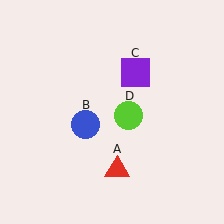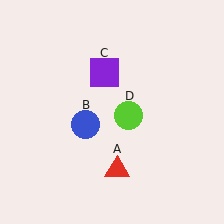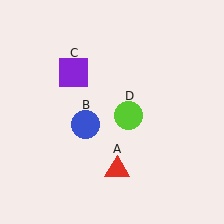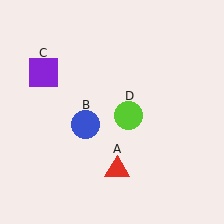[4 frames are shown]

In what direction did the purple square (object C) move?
The purple square (object C) moved left.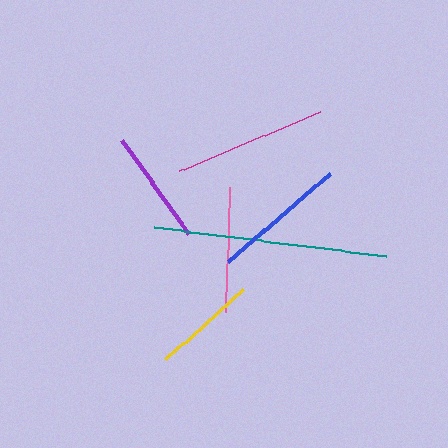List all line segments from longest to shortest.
From longest to shortest: teal, magenta, blue, pink, purple, yellow.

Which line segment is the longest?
The teal line is the longest at approximately 233 pixels.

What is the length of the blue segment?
The blue segment is approximately 135 pixels long.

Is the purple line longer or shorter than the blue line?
The blue line is longer than the purple line.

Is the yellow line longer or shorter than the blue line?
The blue line is longer than the yellow line.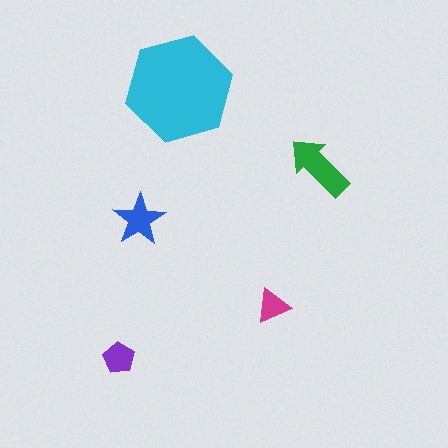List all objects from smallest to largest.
The magenta triangle, the purple pentagon, the blue star, the green arrow, the cyan hexagon.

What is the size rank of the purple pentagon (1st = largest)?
4th.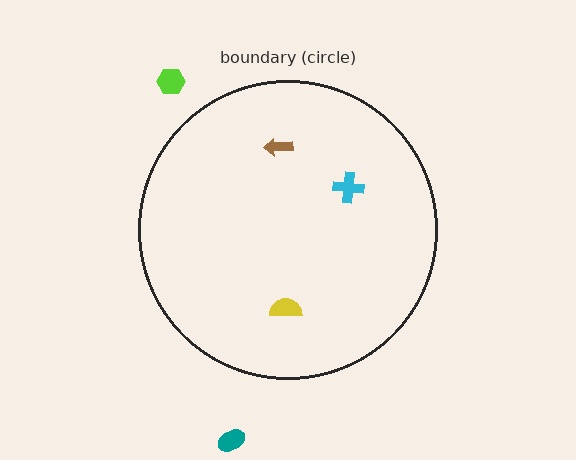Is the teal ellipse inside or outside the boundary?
Outside.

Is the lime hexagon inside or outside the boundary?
Outside.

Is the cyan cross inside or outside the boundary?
Inside.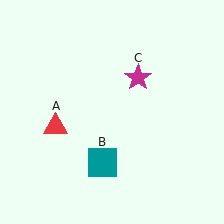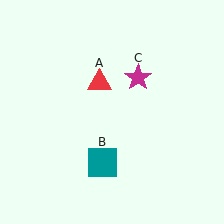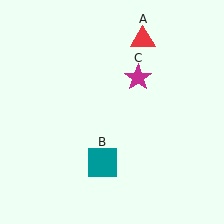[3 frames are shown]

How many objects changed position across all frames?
1 object changed position: red triangle (object A).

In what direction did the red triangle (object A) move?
The red triangle (object A) moved up and to the right.